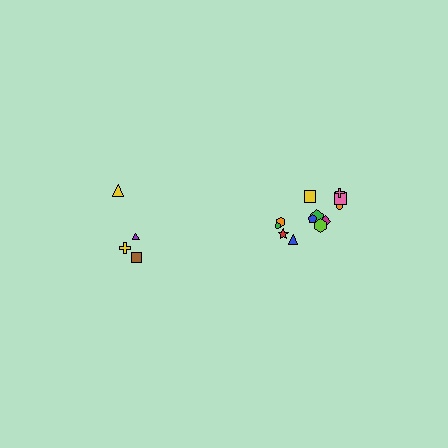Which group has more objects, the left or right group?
The right group.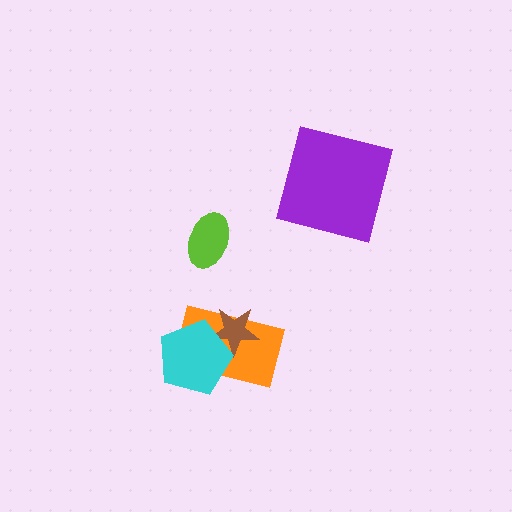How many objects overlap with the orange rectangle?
2 objects overlap with the orange rectangle.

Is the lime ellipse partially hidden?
No, no other shape covers it.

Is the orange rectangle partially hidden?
Yes, it is partially covered by another shape.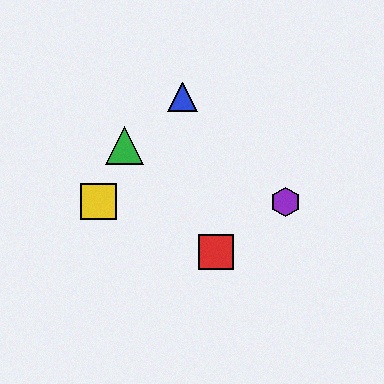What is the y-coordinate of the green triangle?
The green triangle is at y≈145.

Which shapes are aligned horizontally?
The yellow square, the purple hexagon are aligned horizontally.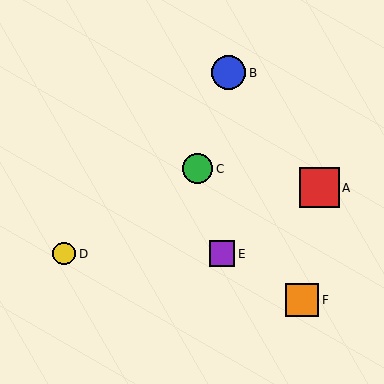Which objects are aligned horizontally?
Objects D, E are aligned horizontally.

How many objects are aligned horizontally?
2 objects (D, E) are aligned horizontally.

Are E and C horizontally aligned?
No, E is at y≈254 and C is at y≈169.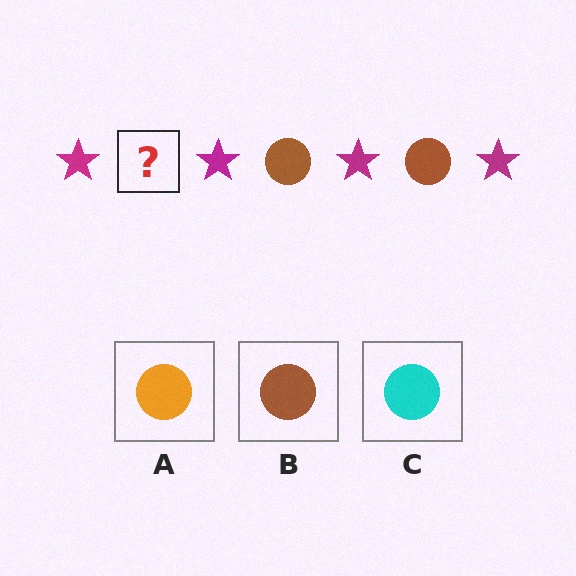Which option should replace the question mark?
Option B.